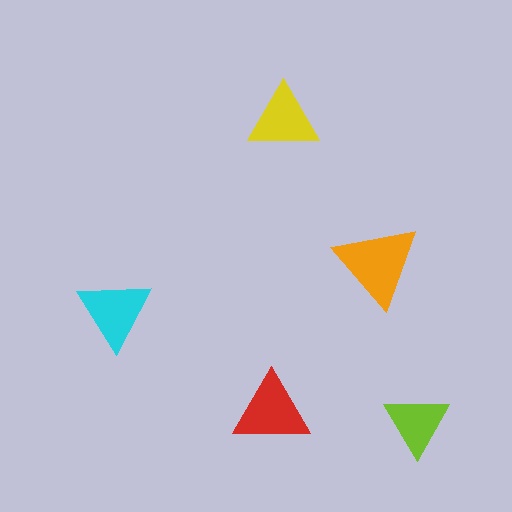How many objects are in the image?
There are 5 objects in the image.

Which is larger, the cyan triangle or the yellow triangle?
The cyan one.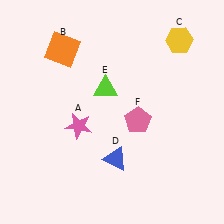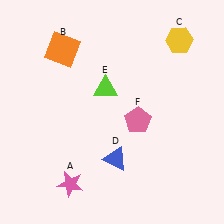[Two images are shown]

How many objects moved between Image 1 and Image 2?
1 object moved between the two images.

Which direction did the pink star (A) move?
The pink star (A) moved down.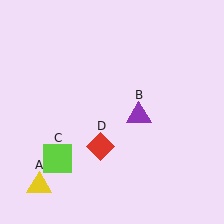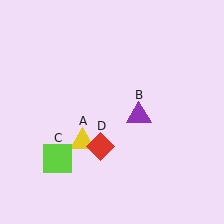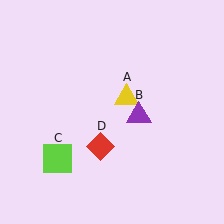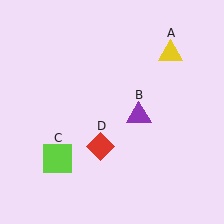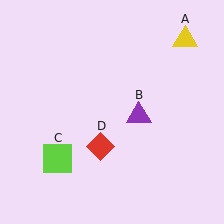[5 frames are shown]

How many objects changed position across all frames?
1 object changed position: yellow triangle (object A).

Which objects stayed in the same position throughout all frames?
Purple triangle (object B) and lime square (object C) and red diamond (object D) remained stationary.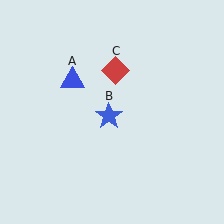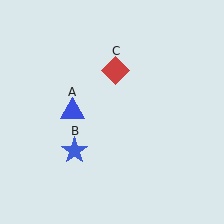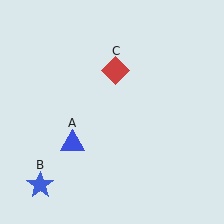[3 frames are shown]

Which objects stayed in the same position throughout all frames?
Red diamond (object C) remained stationary.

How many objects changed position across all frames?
2 objects changed position: blue triangle (object A), blue star (object B).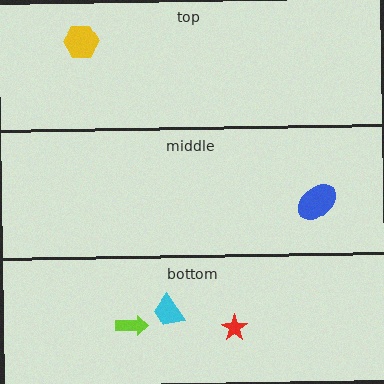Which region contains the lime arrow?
The bottom region.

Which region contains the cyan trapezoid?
The bottom region.